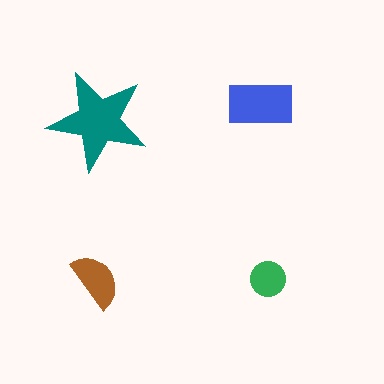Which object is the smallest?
The green circle.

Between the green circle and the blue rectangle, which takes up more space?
The blue rectangle.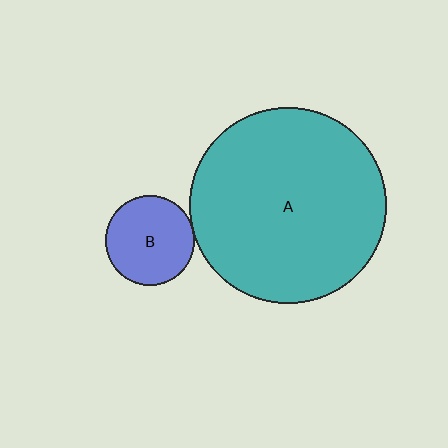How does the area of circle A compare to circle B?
Approximately 4.8 times.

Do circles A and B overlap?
Yes.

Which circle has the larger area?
Circle A (teal).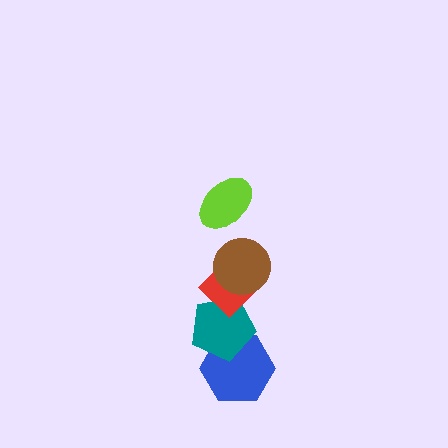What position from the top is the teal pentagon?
The teal pentagon is 4th from the top.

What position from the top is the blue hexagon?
The blue hexagon is 5th from the top.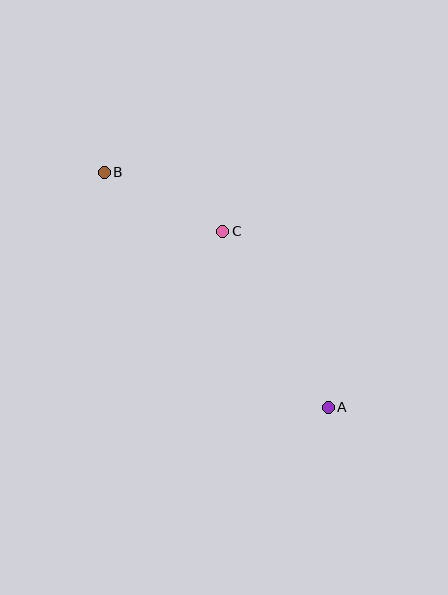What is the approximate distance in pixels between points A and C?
The distance between A and C is approximately 205 pixels.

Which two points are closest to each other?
Points B and C are closest to each other.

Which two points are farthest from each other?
Points A and B are farthest from each other.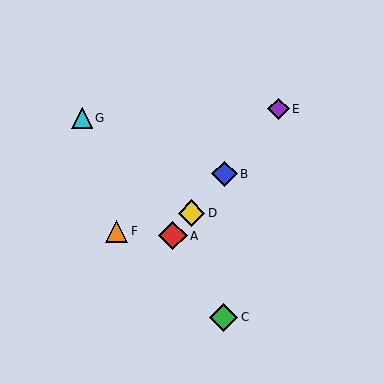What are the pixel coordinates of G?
Object G is at (82, 118).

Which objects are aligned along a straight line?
Objects A, B, D, E are aligned along a straight line.